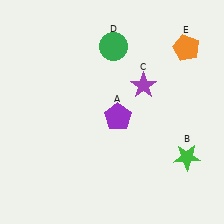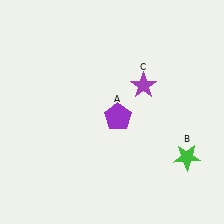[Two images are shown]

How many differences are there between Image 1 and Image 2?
There are 2 differences between the two images.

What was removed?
The green circle (D), the orange pentagon (E) were removed in Image 2.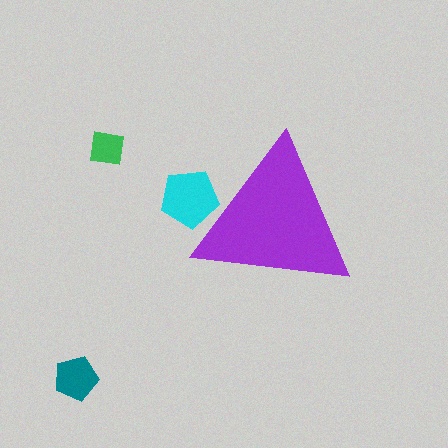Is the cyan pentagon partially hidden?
Yes, the cyan pentagon is partially hidden behind the purple triangle.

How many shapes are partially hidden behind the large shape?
1 shape is partially hidden.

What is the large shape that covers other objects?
A purple triangle.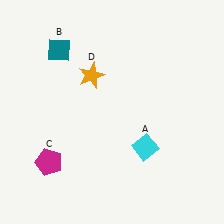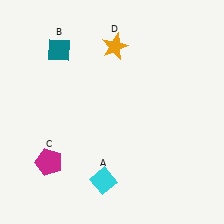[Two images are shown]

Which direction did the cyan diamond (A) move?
The cyan diamond (A) moved left.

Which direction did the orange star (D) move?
The orange star (D) moved up.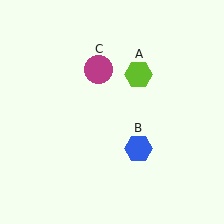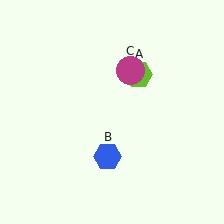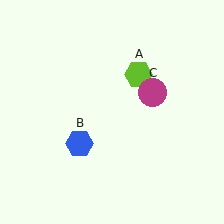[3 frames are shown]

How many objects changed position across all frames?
2 objects changed position: blue hexagon (object B), magenta circle (object C).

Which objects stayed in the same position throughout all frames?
Lime hexagon (object A) remained stationary.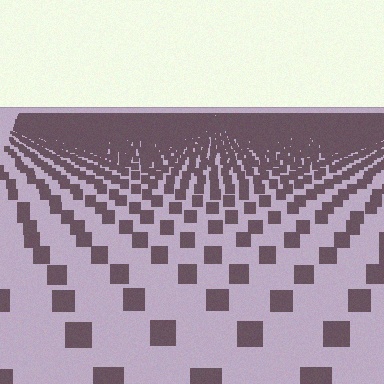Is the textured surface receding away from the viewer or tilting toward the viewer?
The surface is receding away from the viewer. Texture elements get smaller and denser toward the top.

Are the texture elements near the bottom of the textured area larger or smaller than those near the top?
Larger. Near the bottom, elements are closer to the viewer and appear at a bigger on-screen size.